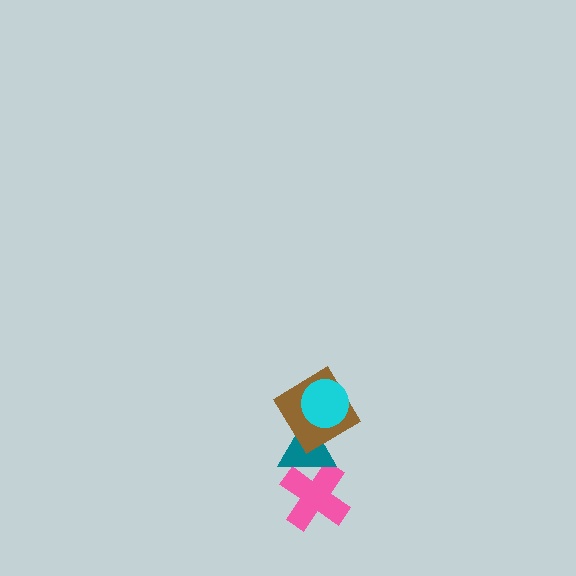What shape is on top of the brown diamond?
The cyan circle is on top of the brown diamond.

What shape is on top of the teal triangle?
The brown diamond is on top of the teal triangle.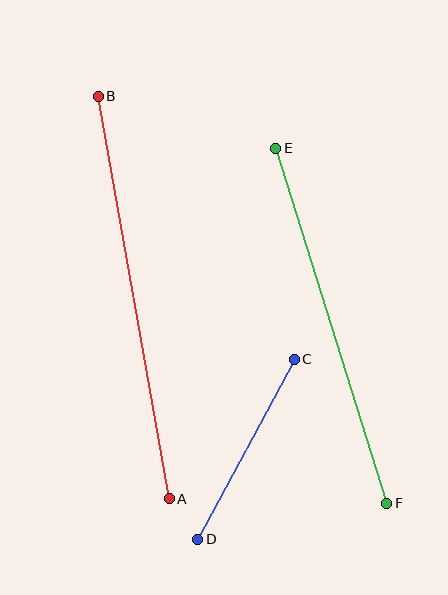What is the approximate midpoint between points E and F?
The midpoint is at approximately (331, 326) pixels.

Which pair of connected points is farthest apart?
Points A and B are farthest apart.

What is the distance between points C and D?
The distance is approximately 204 pixels.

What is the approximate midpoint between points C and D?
The midpoint is at approximately (246, 449) pixels.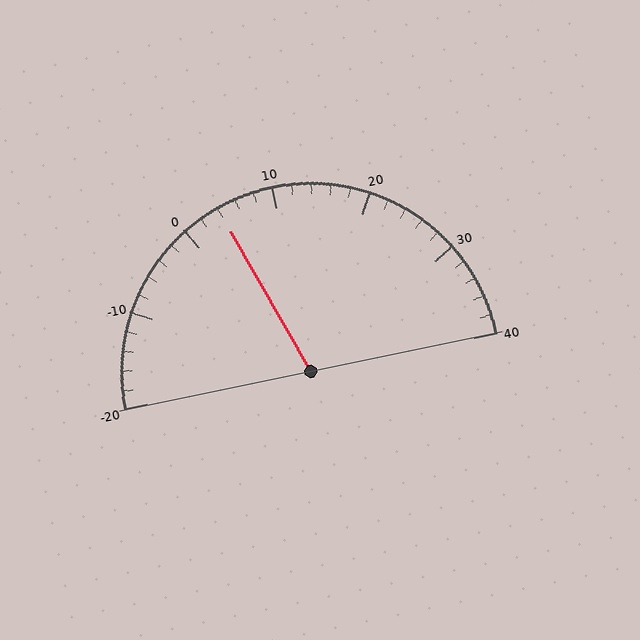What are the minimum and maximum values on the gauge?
The gauge ranges from -20 to 40.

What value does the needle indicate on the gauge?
The needle indicates approximately 4.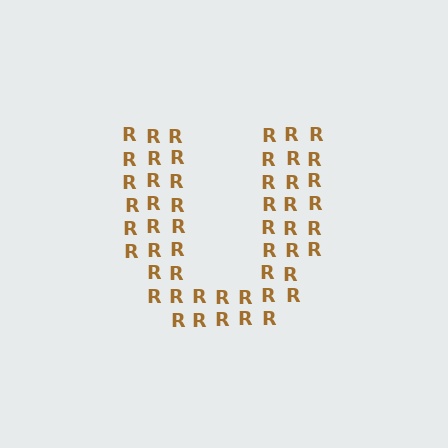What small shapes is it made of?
It is made of small letter R's.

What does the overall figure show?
The overall figure shows the letter U.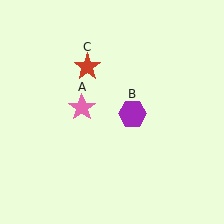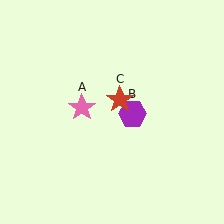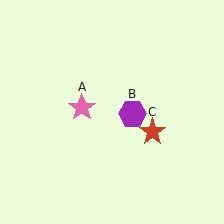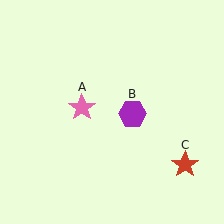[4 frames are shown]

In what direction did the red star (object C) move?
The red star (object C) moved down and to the right.